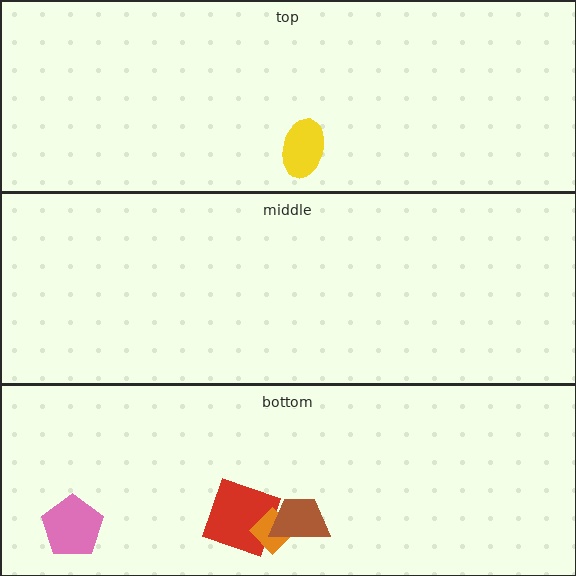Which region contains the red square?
The bottom region.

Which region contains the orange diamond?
The bottom region.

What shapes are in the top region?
The yellow ellipse.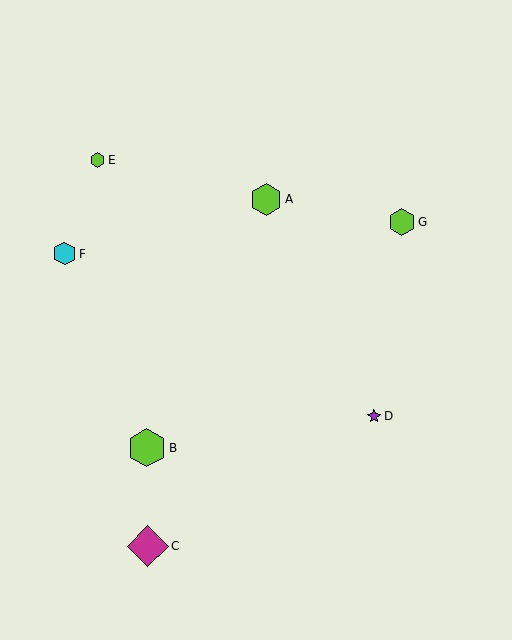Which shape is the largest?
The magenta diamond (labeled C) is the largest.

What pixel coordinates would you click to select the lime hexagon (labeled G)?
Click at (402, 222) to select the lime hexagon G.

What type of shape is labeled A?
Shape A is a lime hexagon.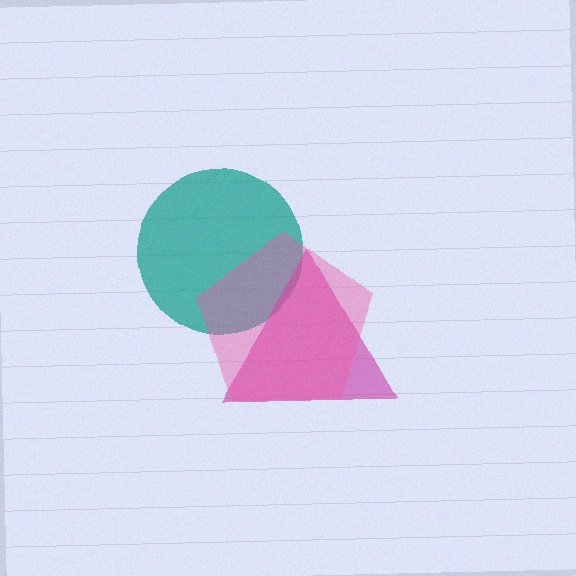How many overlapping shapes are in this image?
There are 3 overlapping shapes in the image.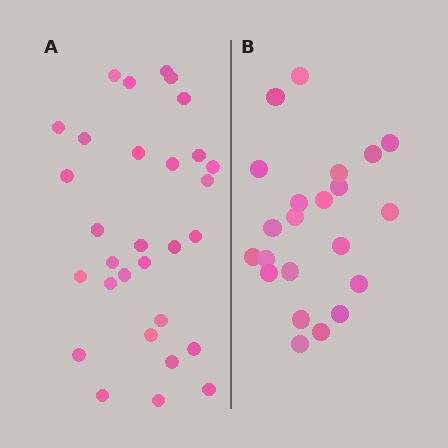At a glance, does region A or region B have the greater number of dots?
Region A (the left region) has more dots.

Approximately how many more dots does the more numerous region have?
Region A has roughly 8 or so more dots than region B.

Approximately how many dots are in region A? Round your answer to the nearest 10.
About 30 dots.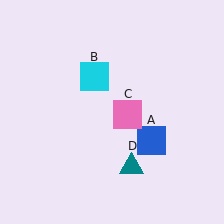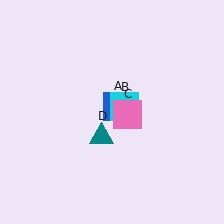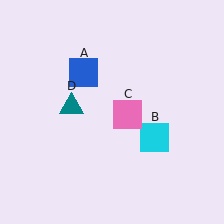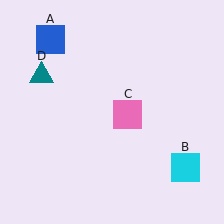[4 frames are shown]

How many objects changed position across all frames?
3 objects changed position: blue square (object A), cyan square (object B), teal triangle (object D).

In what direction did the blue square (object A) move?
The blue square (object A) moved up and to the left.